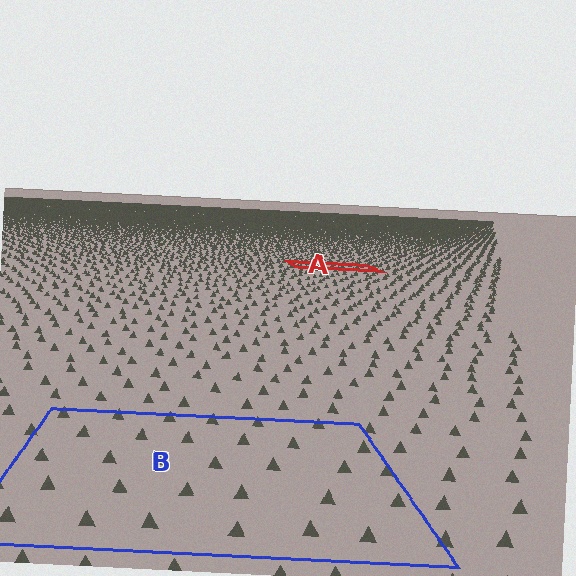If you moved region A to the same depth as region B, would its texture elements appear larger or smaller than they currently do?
They would appear larger. At a closer depth, the same texture elements are projected at a bigger on-screen size.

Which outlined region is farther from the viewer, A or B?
Region A is farther from the viewer — the texture elements inside it appear smaller and more densely packed.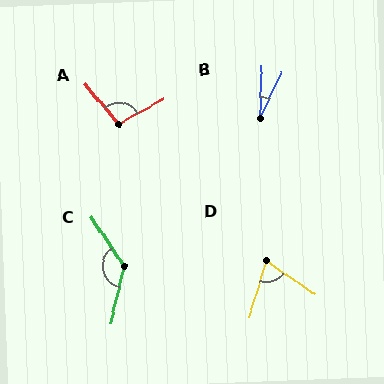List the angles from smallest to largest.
B (24°), D (72°), A (102°), C (134°).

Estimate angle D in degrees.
Approximately 72 degrees.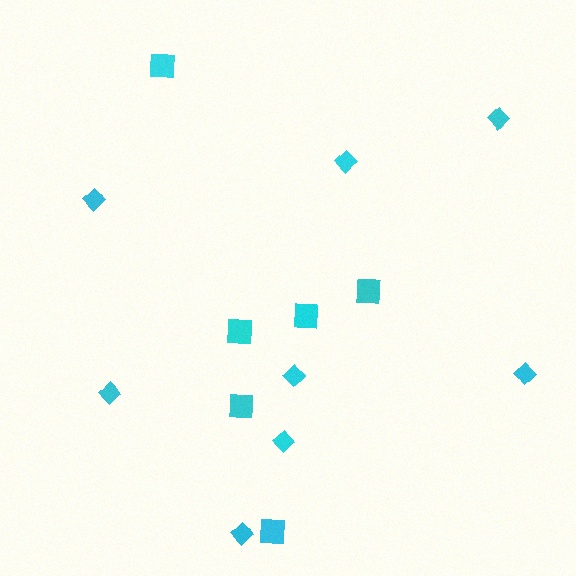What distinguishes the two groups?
There are 2 groups: one group of squares (6) and one group of diamonds (8).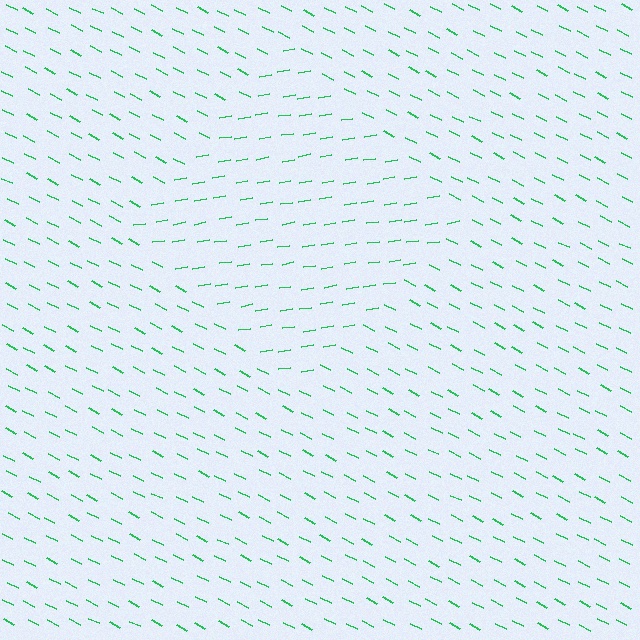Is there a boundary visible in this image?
Yes, there is a texture boundary formed by a change in line orientation.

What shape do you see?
I see a diamond.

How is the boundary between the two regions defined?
The boundary is defined purely by a change in line orientation (approximately 36 degrees difference). All lines are the same color and thickness.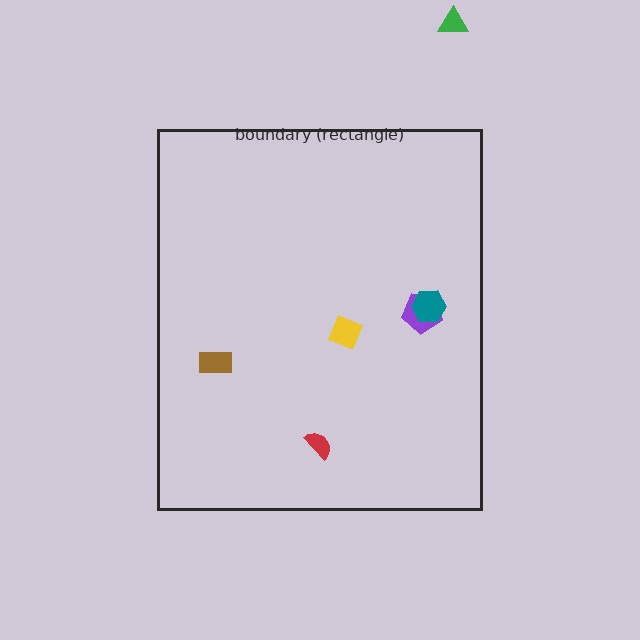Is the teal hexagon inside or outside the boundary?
Inside.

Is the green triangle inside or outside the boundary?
Outside.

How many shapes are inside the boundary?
5 inside, 1 outside.